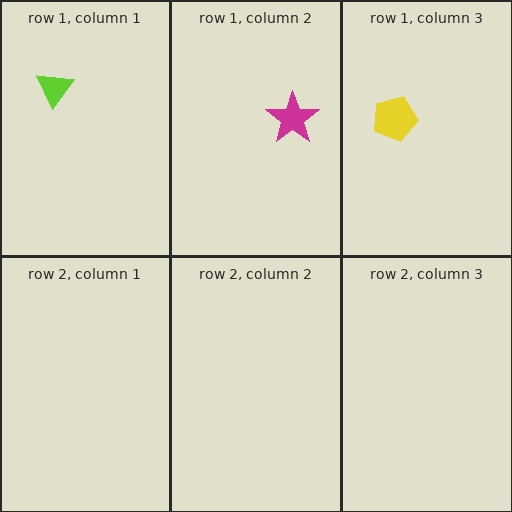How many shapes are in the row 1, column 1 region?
1.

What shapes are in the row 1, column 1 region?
The lime triangle.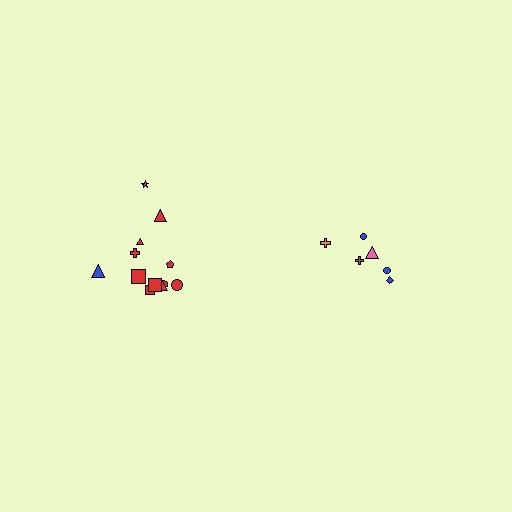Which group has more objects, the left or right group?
The left group.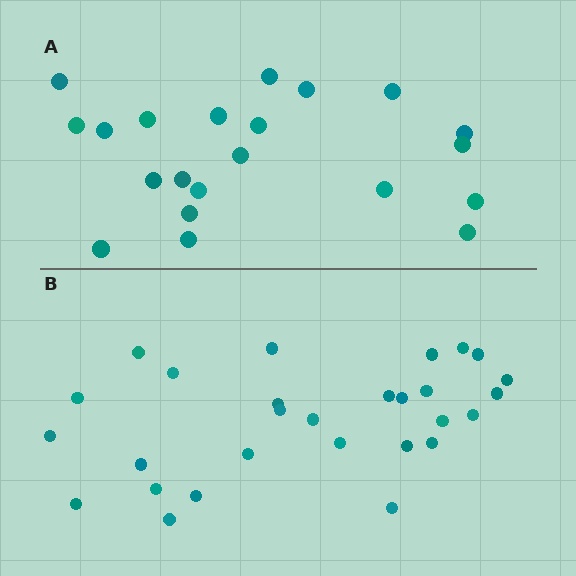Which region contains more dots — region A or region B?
Region B (the bottom region) has more dots.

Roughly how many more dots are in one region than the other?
Region B has roughly 8 or so more dots than region A.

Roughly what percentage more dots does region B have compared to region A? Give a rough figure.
About 35% more.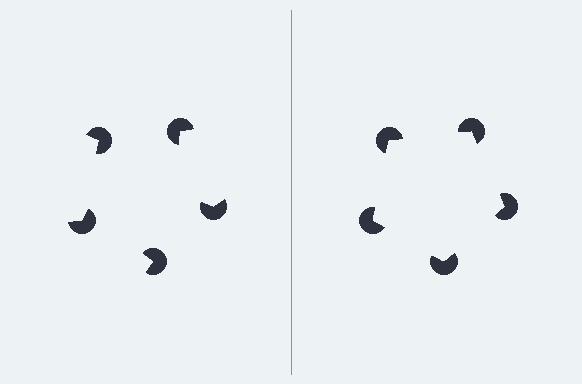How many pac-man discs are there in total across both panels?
10 — 5 on each side.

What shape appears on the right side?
An illusory pentagon.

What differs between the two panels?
The pac-man discs are positioned identically on both sides; only the wedge orientations differ. On the right they align to a pentagon; on the left they are misaligned.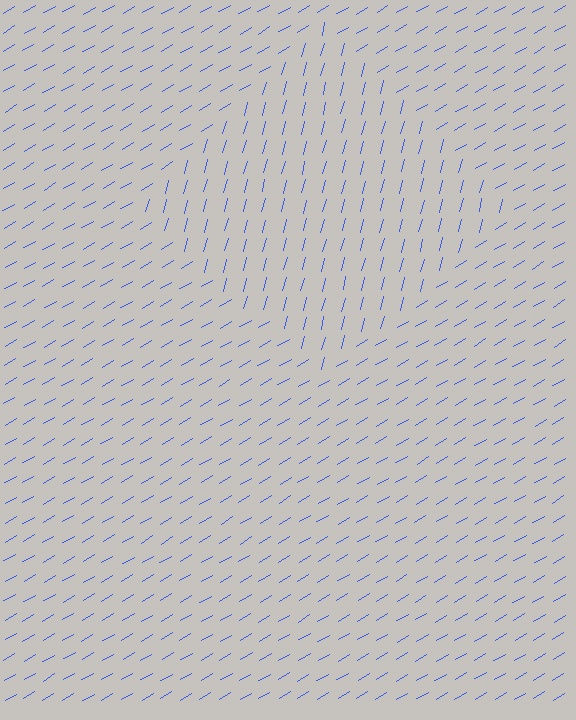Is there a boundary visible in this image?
Yes, there is a texture boundary formed by a change in line orientation.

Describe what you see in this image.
The image is filled with small blue line segments. A diamond region in the image has lines oriented differently from the surrounding lines, creating a visible texture boundary.